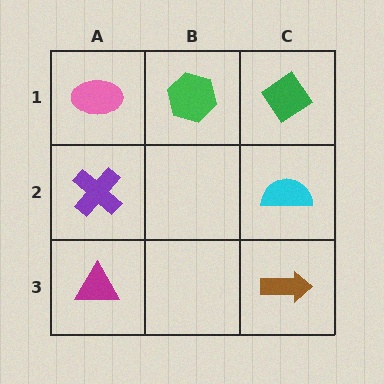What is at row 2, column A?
A purple cross.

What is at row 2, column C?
A cyan semicircle.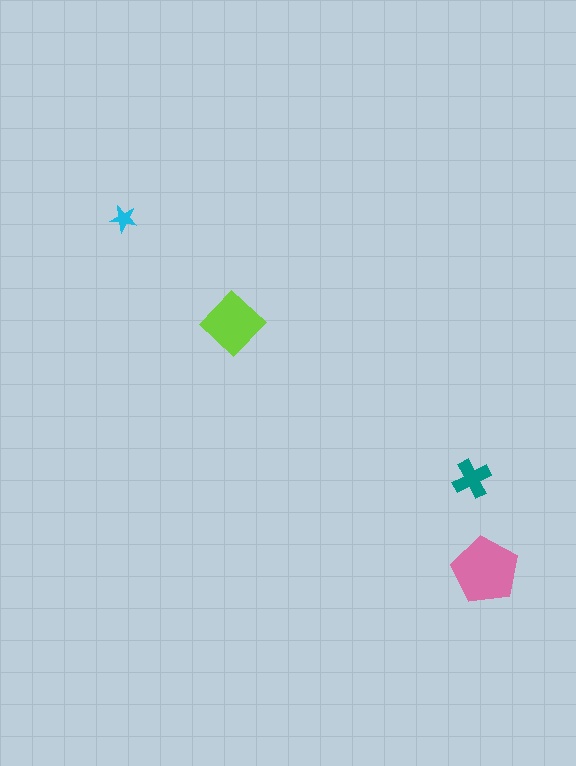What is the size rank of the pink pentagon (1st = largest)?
1st.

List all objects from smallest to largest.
The cyan star, the teal cross, the lime diamond, the pink pentagon.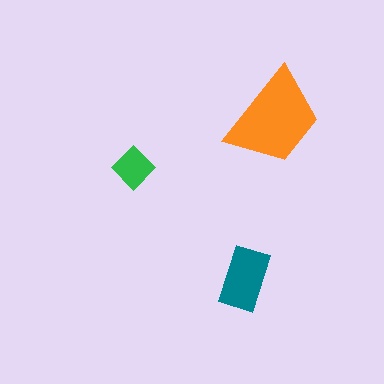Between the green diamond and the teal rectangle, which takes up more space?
The teal rectangle.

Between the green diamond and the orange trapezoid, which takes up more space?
The orange trapezoid.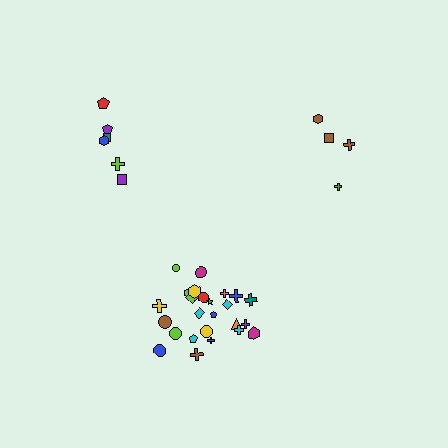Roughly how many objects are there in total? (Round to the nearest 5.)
Roughly 35 objects in total.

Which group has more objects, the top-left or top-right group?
The top-left group.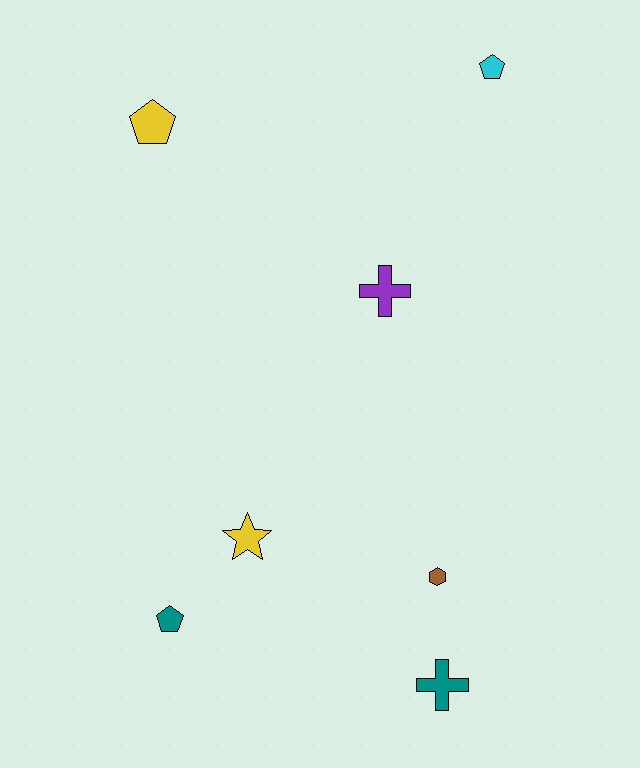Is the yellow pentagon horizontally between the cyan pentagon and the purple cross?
No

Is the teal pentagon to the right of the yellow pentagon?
Yes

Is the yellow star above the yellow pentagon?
No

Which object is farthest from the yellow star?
The cyan pentagon is farthest from the yellow star.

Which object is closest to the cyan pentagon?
The purple cross is closest to the cyan pentagon.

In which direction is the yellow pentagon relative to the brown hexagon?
The yellow pentagon is above the brown hexagon.